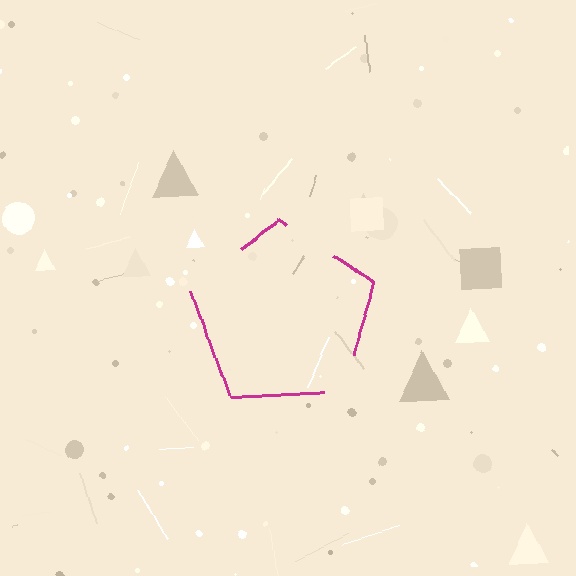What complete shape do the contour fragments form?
The contour fragments form a pentagon.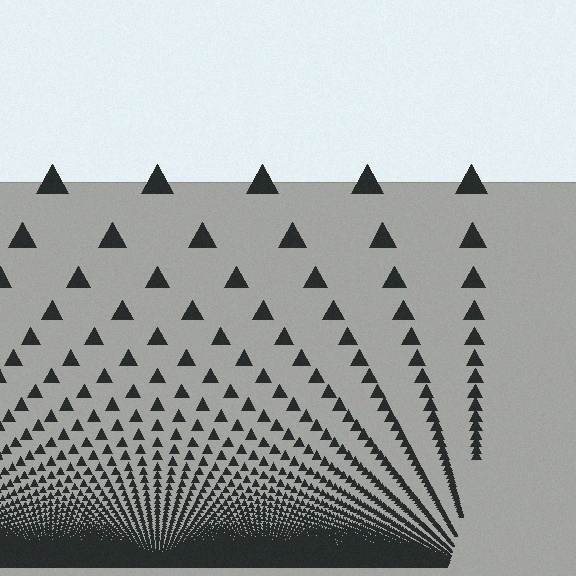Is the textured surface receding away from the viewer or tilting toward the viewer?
The surface appears to tilt toward the viewer. Texture elements get larger and sparser toward the top.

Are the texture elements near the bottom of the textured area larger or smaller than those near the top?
Smaller. The gradient is inverted — elements near the bottom are smaller and denser.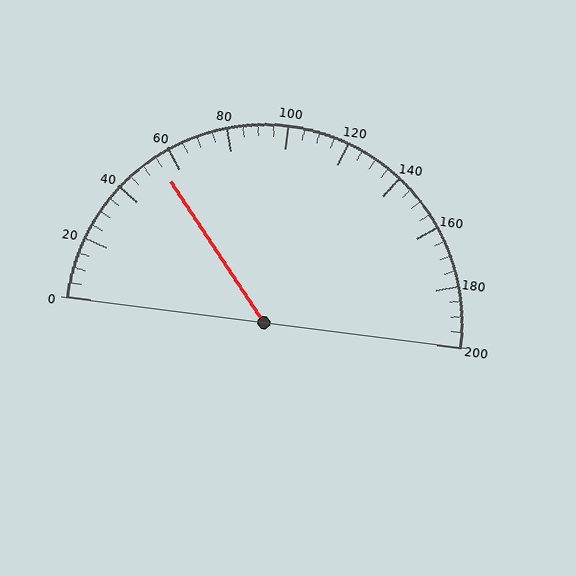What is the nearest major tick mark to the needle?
The nearest major tick mark is 60.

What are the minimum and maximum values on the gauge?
The gauge ranges from 0 to 200.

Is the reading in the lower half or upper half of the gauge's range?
The reading is in the lower half of the range (0 to 200).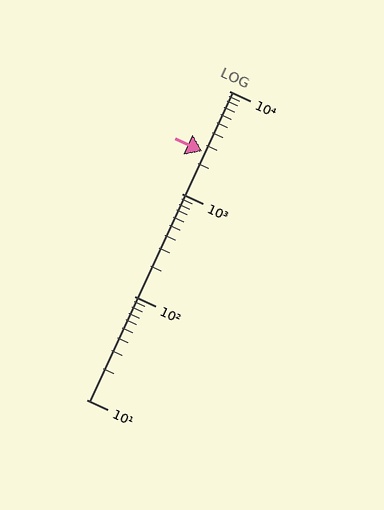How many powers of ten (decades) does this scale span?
The scale spans 3 decades, from 10 to 10000.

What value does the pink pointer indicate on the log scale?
The pointer indicates approximately 2600.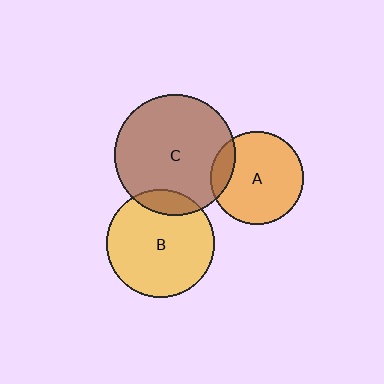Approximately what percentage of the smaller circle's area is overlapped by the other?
Approximately 15%.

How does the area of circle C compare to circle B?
Approximately 1.3 times.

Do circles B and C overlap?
Yes.